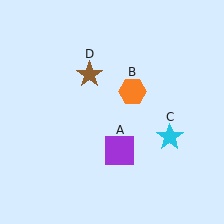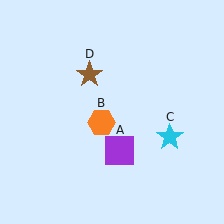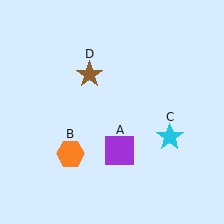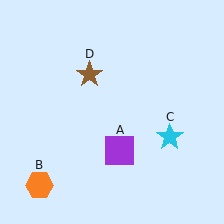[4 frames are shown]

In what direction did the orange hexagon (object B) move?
The orange hexagon (object B) moved down and to the left.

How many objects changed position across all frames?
1 object changed position: orange hexagon (object B).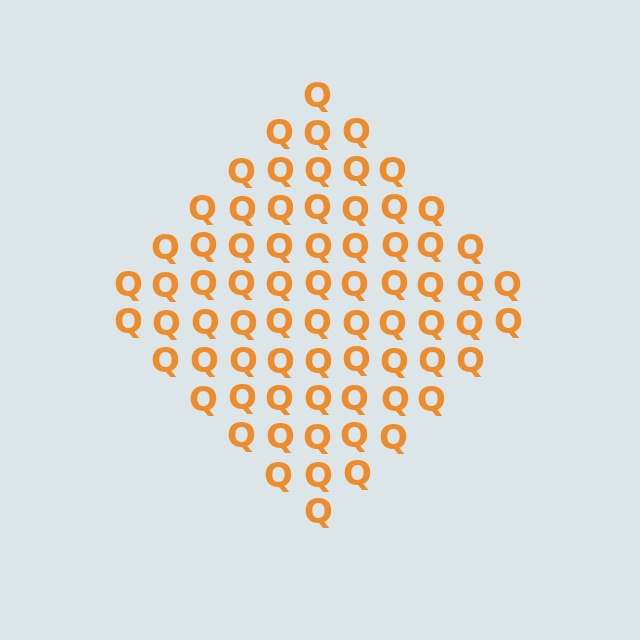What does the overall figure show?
The overall figure shows a diamond.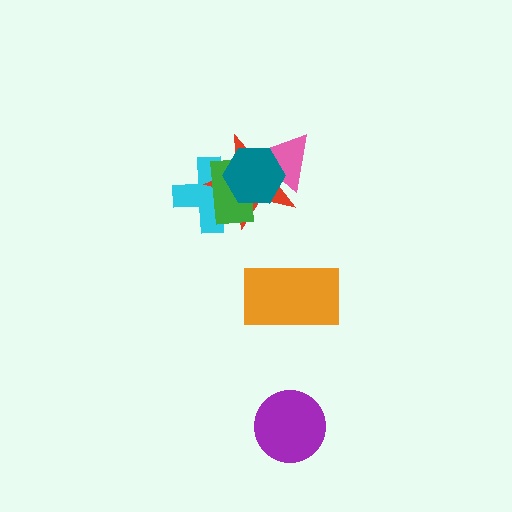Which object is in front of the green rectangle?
The teal hexagon is in front of the green rectangle.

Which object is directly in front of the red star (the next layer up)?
The pink triangle is directly in front of the red star.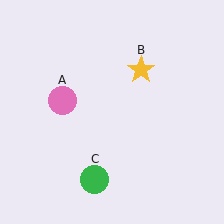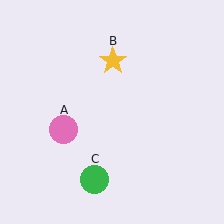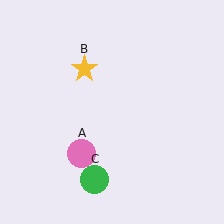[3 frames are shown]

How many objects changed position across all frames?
2 objects changed position: pink circle (object A), yellow star (object B).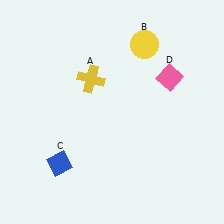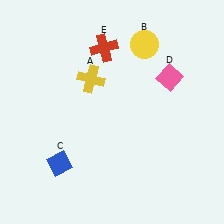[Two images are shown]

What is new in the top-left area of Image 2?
A red cross (E) was added in the top-left area of Image 2.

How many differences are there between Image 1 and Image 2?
There is 1 difference between the two images.